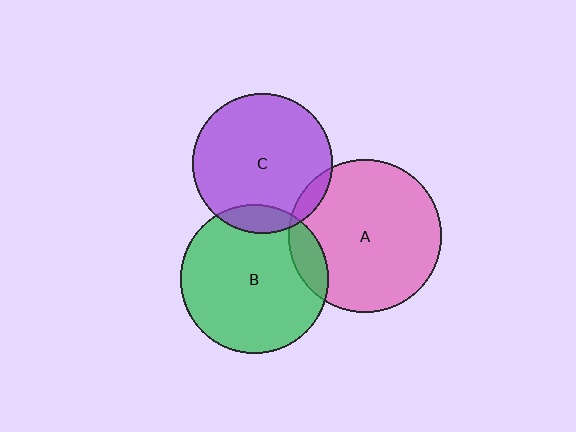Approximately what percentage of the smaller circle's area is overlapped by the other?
Approximately 10%.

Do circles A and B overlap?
Yes.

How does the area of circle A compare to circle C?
Approximately 1.2 times.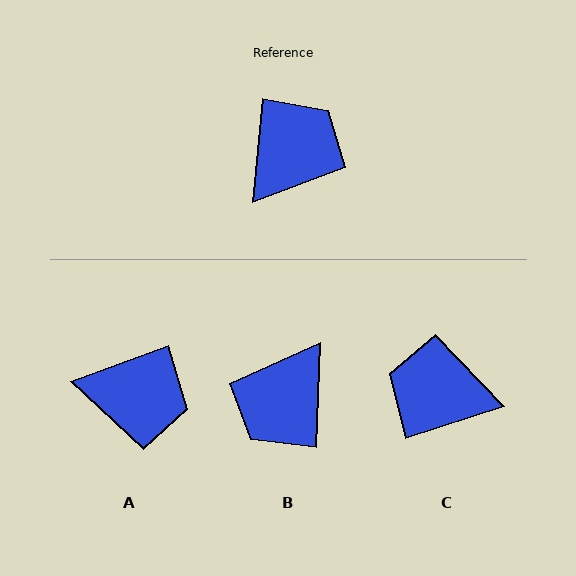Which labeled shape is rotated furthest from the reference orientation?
B, about 177 degrees away.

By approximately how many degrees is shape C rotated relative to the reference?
Approximately 113 degrees counter-clockwise.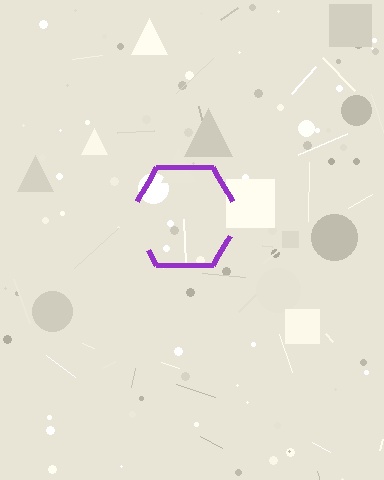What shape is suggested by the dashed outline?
The dashed outline suggests a hexagon.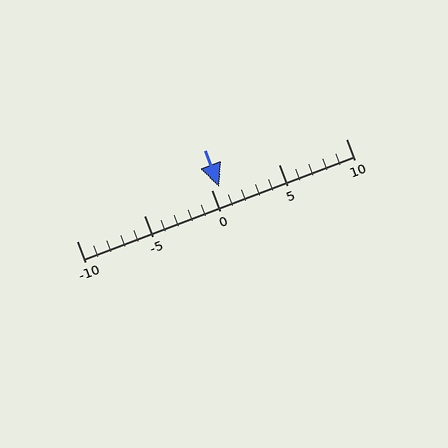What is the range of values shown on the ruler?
The ruler shows values from -10 to 10.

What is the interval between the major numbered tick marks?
The major tick marks are spaced 5 units apart.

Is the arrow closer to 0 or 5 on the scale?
The arrow is closer to 0.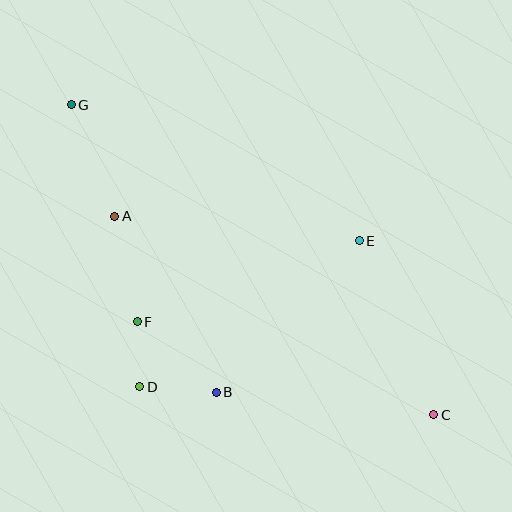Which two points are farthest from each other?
Points C and G are farthest from each other.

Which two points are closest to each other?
Points D and F are closest to each other.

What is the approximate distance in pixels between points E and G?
The distance between E and G is approximately 319 pixels.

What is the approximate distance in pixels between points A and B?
The distance between A and B is approximately 203 pixels.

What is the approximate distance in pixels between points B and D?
The distance between B and D is approximately 77 pixels.